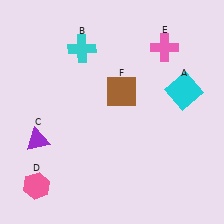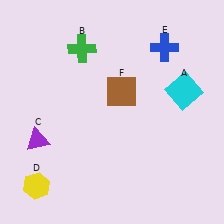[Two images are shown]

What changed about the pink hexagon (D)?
In Image 1, D is pink. In Image 2, it changed to yellow.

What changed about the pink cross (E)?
In Image 1, E is pink. In Image 2, it changed to blue.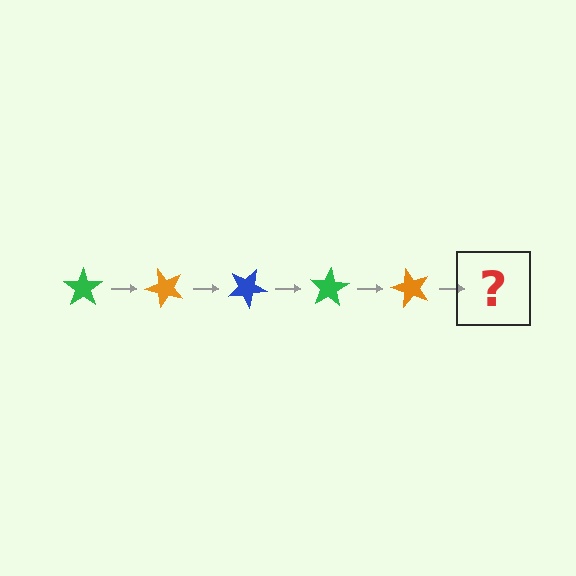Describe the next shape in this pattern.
It should be a blue star, rotated 250 degrees from the start.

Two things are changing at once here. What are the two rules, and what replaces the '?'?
The two rules are that it rotates 50 degrees each step and the color cycles through green, orange, and blue. The '?' should be a blue star, rotated 250 degrees from the start.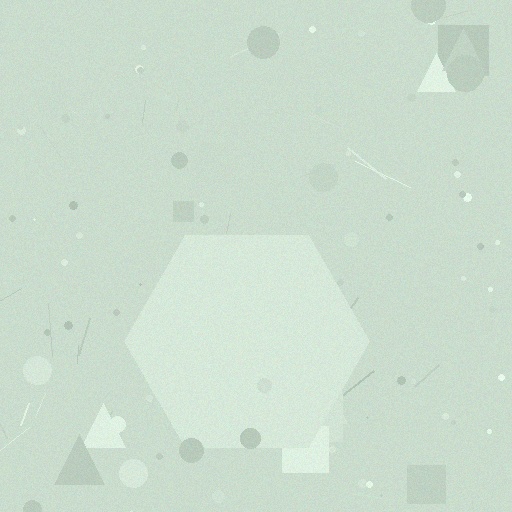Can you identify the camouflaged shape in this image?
The camouflaged shape is a hexagon.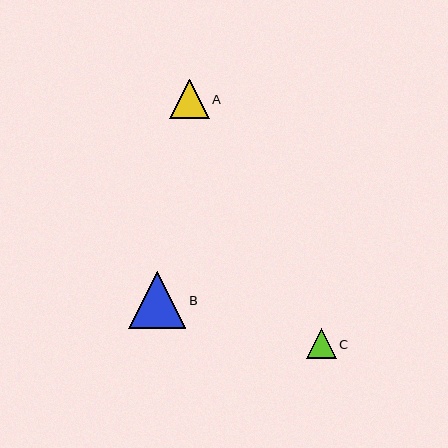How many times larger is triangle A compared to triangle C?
Triangle A is approximately 1.3 times the size of triangle C.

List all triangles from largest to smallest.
From largest to smallest: B, A, C.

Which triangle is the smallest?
Triangle C is the smallest with a size of approximately 30 pixels.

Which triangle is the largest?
Triangle B is the largest with a size of approximately 57 pixels.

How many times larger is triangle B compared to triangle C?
Triangle B is approximately 1.9 times the size of triangle C.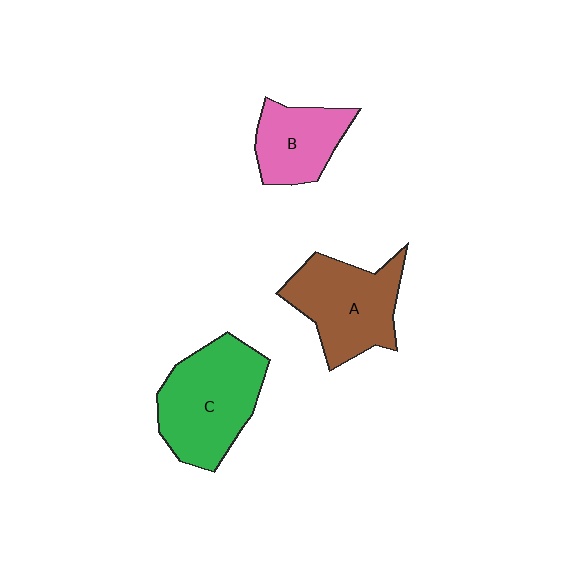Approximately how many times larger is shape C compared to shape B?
Approximately 1.6 times.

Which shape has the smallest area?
Shape B (pink).